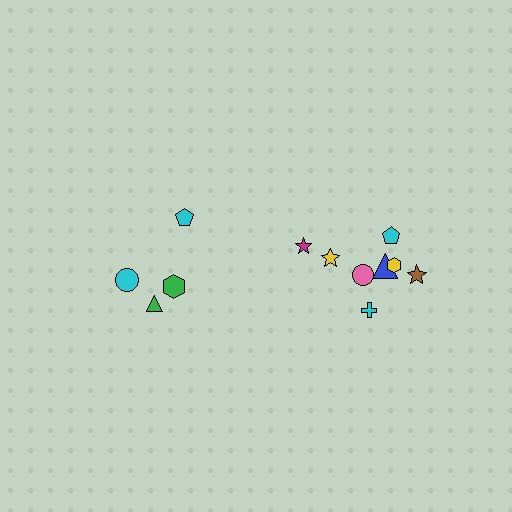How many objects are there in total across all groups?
There are 12 objects.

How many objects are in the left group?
There are 4 objects.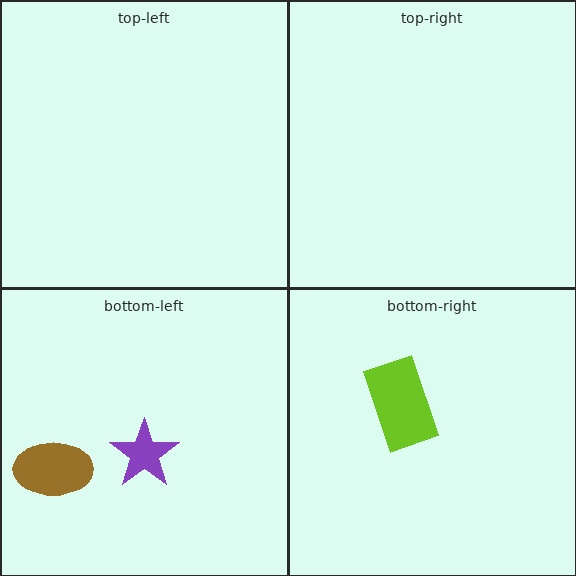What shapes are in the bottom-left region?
The brown ellipse, the purple star.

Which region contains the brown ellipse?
The bottom-left region.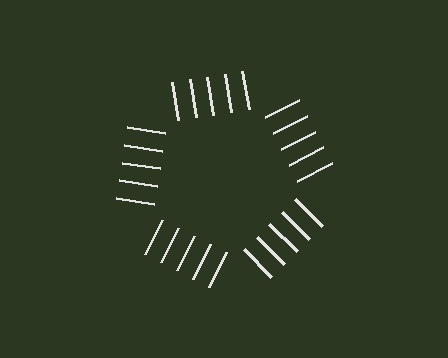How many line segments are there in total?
25 — 5 along each of the 5 edges.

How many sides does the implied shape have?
5 sides — the line-ends trace a pentagon.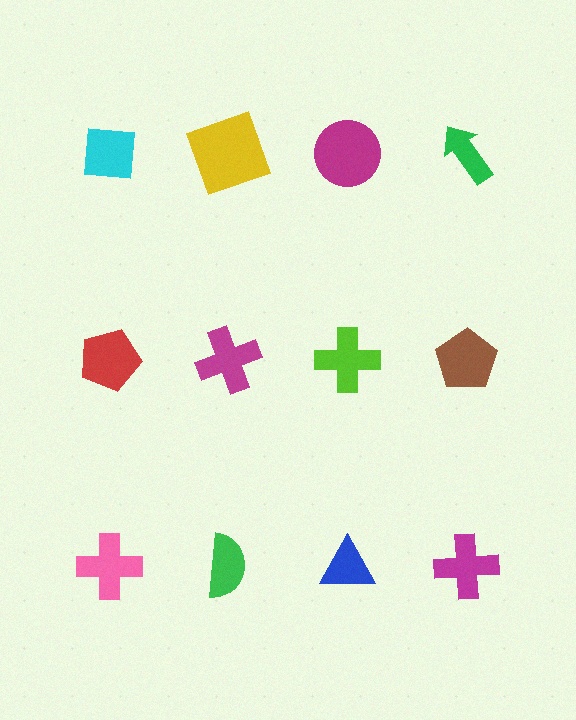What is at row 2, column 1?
A red pentagon.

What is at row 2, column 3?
A lime cross.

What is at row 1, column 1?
A cyan square.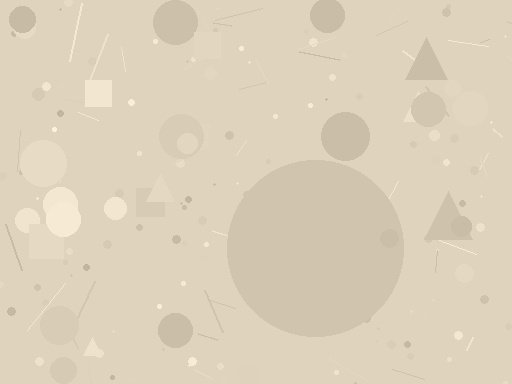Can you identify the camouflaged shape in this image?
The camouflaged shape is a circle.